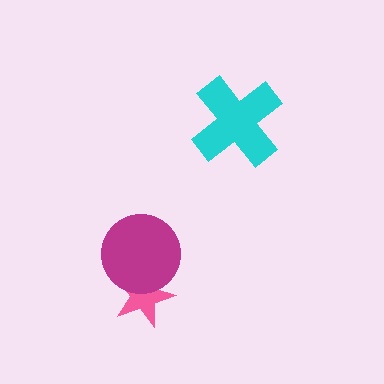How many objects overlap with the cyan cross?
0 objects overlap with the cyan cross.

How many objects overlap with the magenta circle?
1 object overlaps with the magenta circle.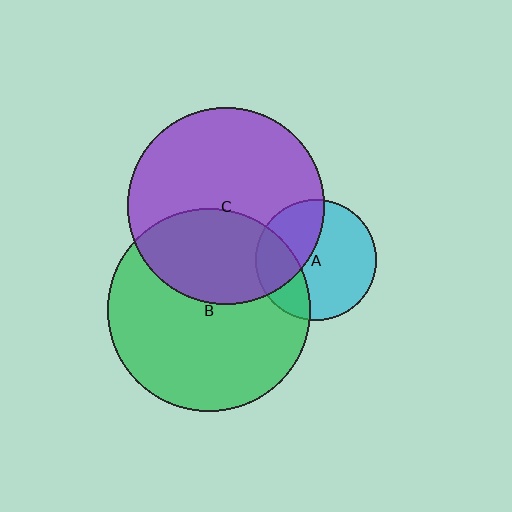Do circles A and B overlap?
Yes.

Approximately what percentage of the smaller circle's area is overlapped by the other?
Approximately 30%.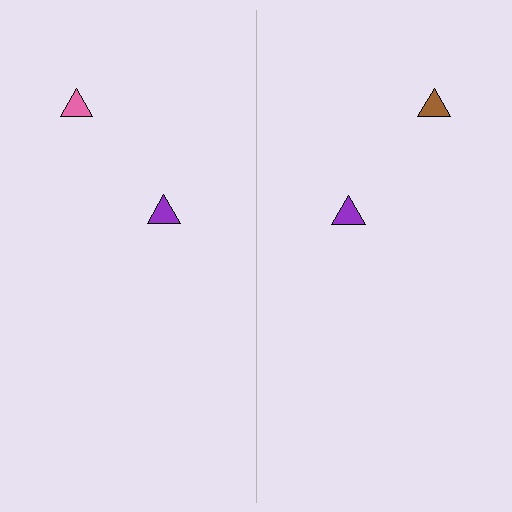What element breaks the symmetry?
The brown triangle on the right side breaks the symmetry — its mirror counterpart is pink.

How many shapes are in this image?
There are 4 shapes in this image.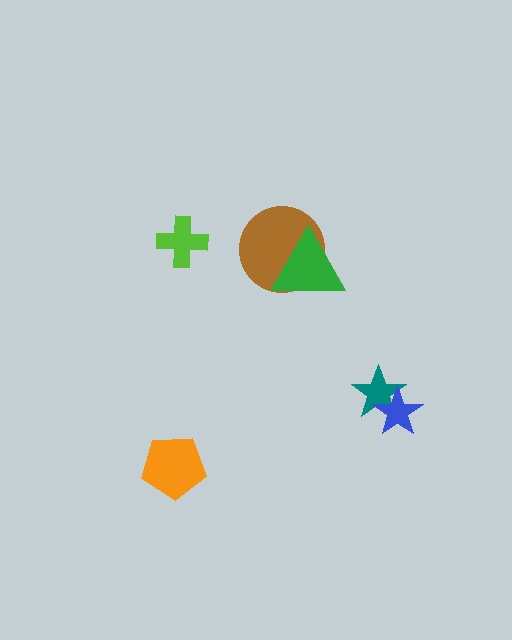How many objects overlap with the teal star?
1 object overlaps with the teal star.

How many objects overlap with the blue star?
1 object overlaps with the blue star.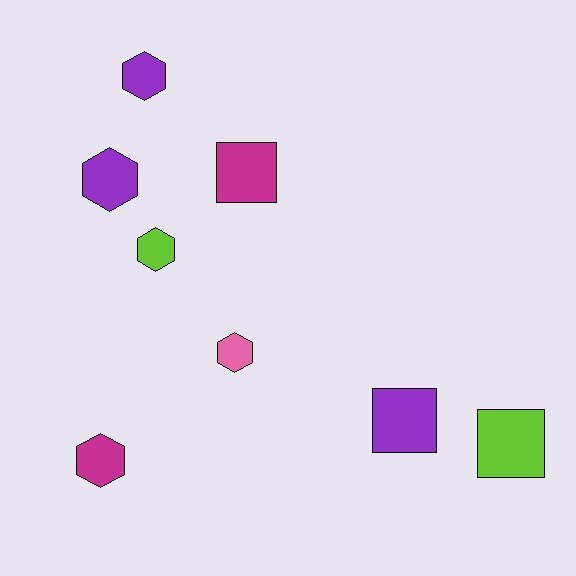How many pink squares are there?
There are no pink squares.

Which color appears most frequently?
Purple, with 3 objects.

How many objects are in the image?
There are 8 objects.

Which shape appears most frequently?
Hexagon, with 5 objects.